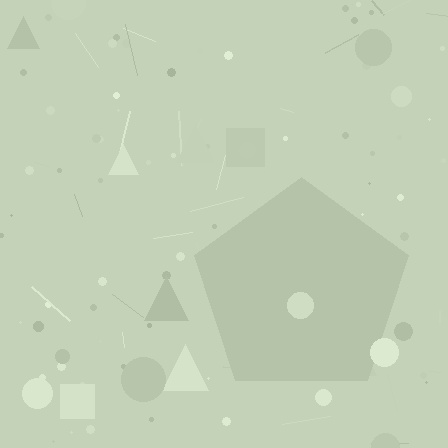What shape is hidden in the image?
A pentagon is hidden in the image.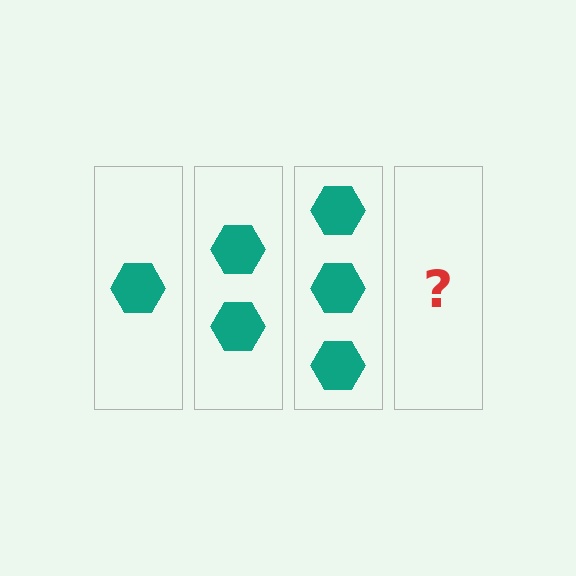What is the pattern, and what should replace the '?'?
The pattern is that each step adds one more hexagon. The '?' should be 4 hexagons.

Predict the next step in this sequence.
The next step is 4 hexagons.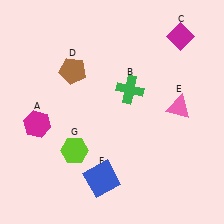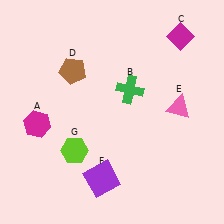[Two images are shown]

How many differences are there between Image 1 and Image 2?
There is 1 difference between the two images.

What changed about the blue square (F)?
In Image 1, F is blue. In Image 2, it changed to purple.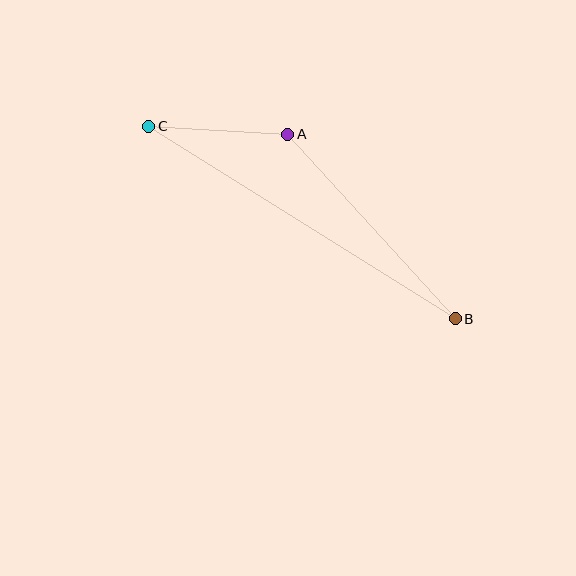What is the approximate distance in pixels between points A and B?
The distance between A and B is approximately 249 pixels.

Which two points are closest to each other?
Points A and C are closest to each other.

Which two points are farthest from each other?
Points B and C are farthest from each other.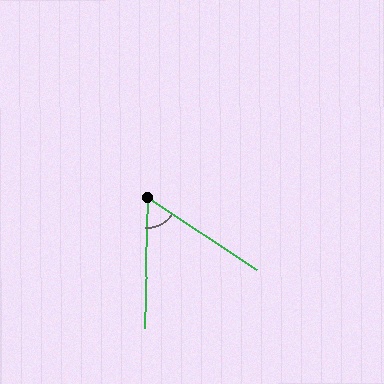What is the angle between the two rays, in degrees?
Approximately 58 degrees.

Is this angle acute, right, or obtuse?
It is acute.